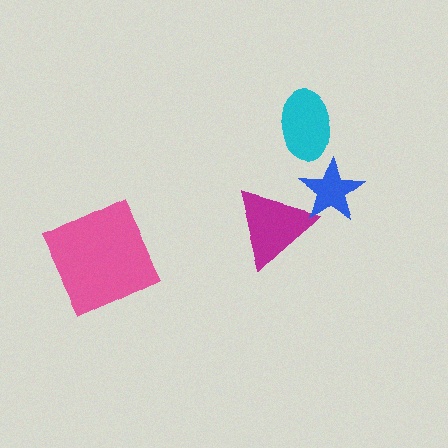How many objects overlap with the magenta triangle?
1 object overlaps with the magenta triangle.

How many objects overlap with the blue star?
1 object overlaps with the blue star.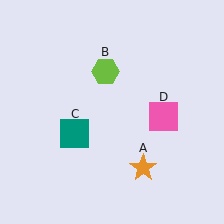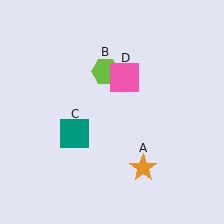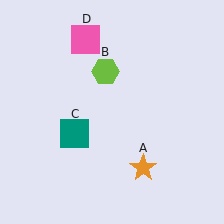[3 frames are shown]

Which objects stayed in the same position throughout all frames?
Orange star (object A) and lime hexagon (object B) and teal square (object C) remained stationary.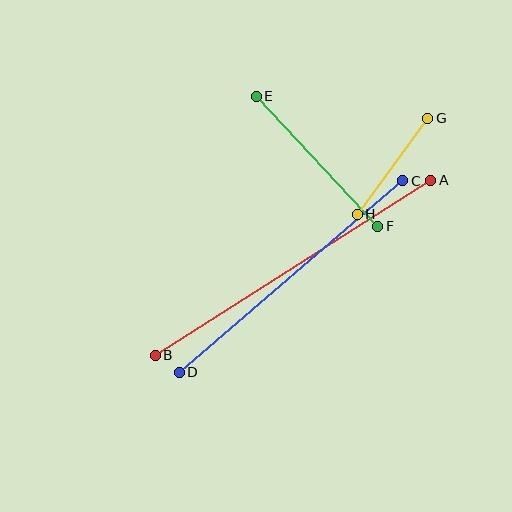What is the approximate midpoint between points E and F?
The midpoint is at approximately (317, 161) pixels.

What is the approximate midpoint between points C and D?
The midpoint is at approximately (291, 277) pixels.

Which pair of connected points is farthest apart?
Points A and B are farthest apart.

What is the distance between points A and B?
The distance is approximately 326 pixels.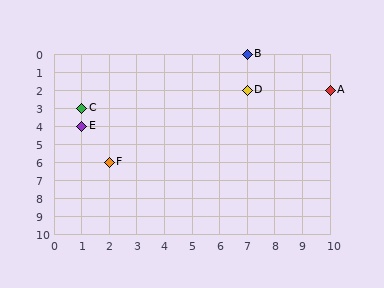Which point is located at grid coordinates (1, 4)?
Point E is at (1, 4).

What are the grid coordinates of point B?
Point B is at grid coordinates (7, 0).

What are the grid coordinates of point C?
Point C is at grid coordinates (1, 3).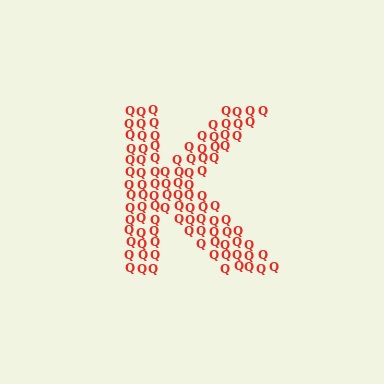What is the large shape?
The large shape is the letter K.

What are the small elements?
The small elements are letter Q's.